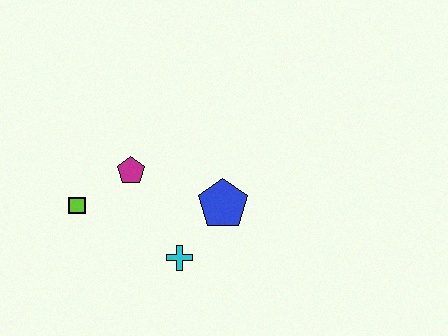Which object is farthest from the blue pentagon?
The lime square is farthest from the blue pentagon.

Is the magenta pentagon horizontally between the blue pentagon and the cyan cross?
No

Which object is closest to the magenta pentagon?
The lime square is closest to the magenta pentagon.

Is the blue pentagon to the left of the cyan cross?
No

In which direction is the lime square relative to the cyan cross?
The lime square is to the left of the cyan cross.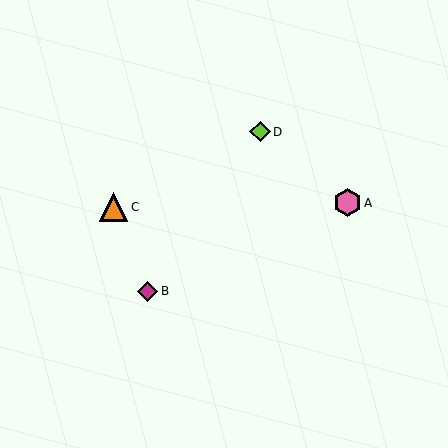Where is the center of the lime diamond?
The center of the lime diamond is at (260, 132).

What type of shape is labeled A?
Shape A is a pink hexagon.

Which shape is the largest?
The orange triangle (labeled C) is the largest.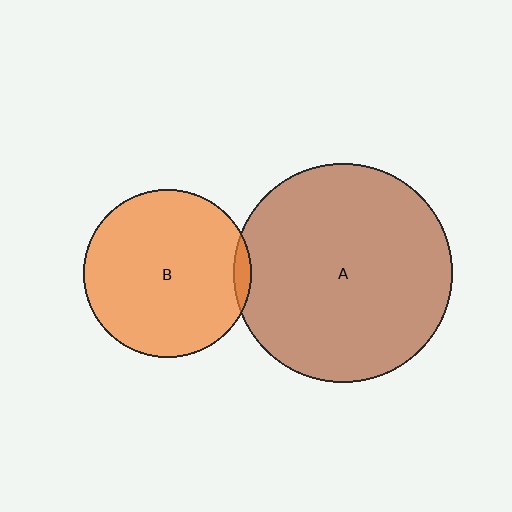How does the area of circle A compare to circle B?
Approximately 1.7 times.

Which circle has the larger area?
Circle A (brown).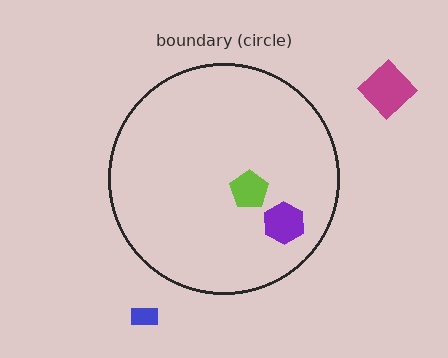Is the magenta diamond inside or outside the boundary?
Outside.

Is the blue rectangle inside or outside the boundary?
Outside.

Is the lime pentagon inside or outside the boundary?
Inside.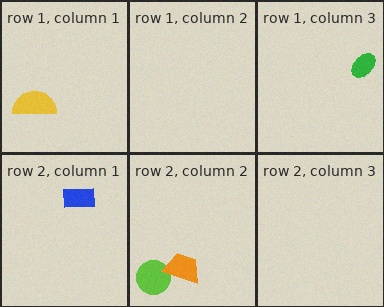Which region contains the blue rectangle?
The row 2, column 1 region.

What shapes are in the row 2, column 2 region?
The lime circle, the orange trapezoid.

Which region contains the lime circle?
The row 2, column 2 region.